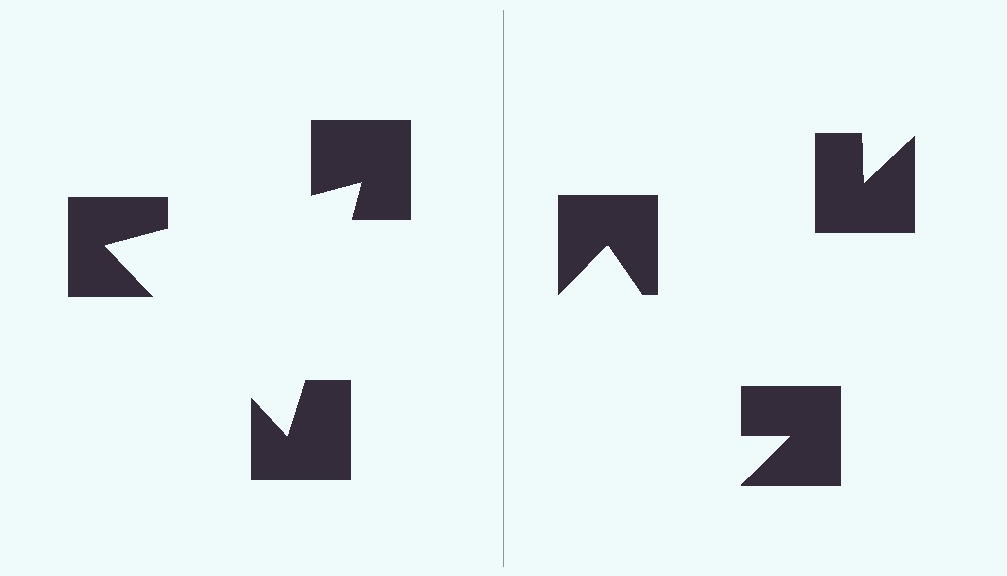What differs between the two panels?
The notched squares are positioned identically on both sides; only the wedge orientations differ. On the left they align to a triangle; on the right they are misaligned.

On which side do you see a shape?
An illusory triangle appears on the left side. On the right side the wedge cuts are rotated, so no coherent shape forms.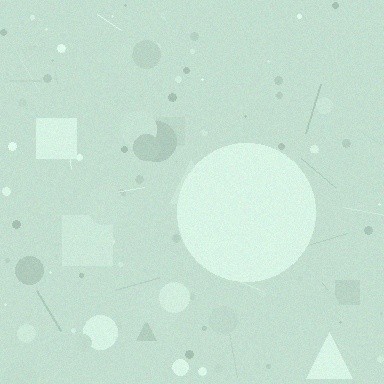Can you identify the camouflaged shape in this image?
The camouflaged shape is a circle.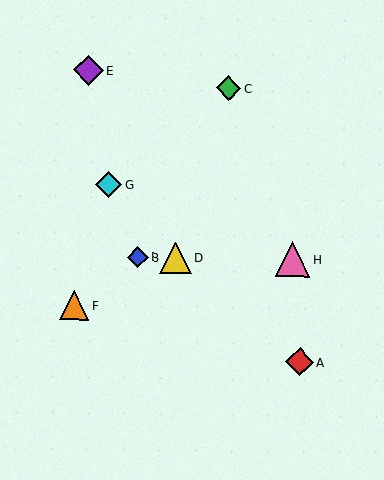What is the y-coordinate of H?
Object H is at y≈259.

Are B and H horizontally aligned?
Yes, both are at y≈257.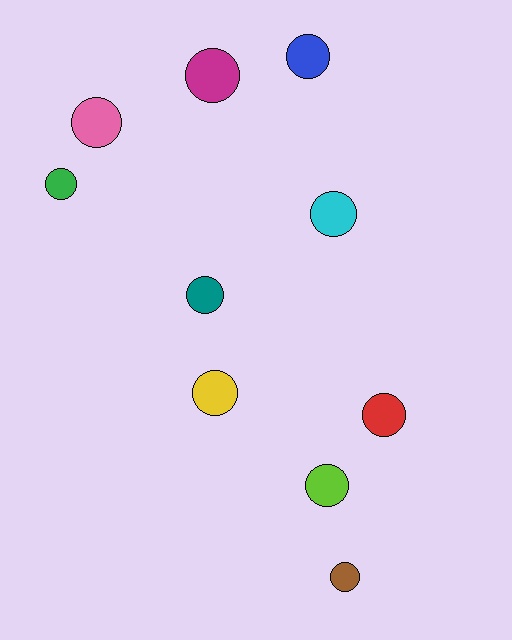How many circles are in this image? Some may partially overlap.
There are 10 circles.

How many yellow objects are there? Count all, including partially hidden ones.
There is 1 yellow object.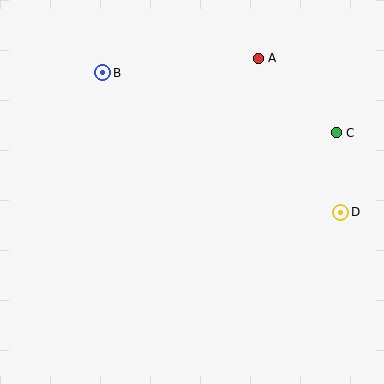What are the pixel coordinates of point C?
Point C is at (336, 133).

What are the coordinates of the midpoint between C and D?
The midpoint between C and D is at (339, 173).